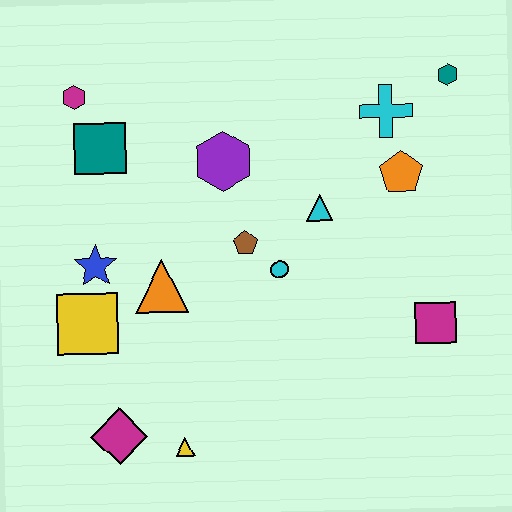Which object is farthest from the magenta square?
The magenta hexagon is farthest from the magenta square.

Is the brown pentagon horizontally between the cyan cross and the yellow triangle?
Yes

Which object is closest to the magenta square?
The orange pentagon is closest to the magenta square.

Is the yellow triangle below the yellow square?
Yes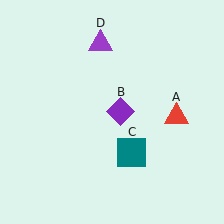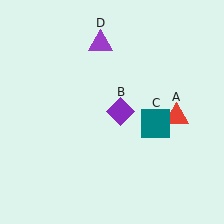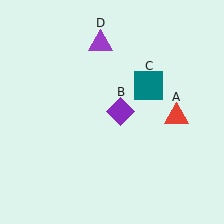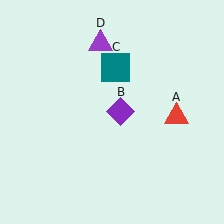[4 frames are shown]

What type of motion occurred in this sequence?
The teal square (object C) rotated counterclockwise around the center of the scene.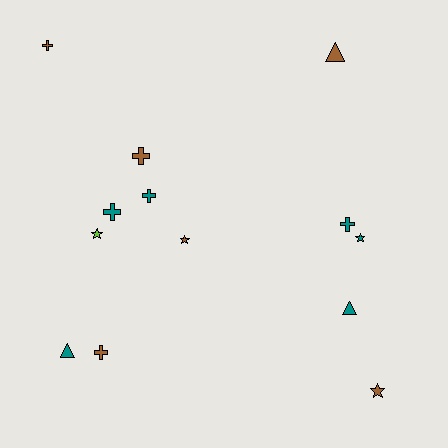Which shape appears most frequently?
Cross, with 6 objects.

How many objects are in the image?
There are 13 objects.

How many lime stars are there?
There is 1 lime star.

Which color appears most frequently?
Teal, with 6 objects.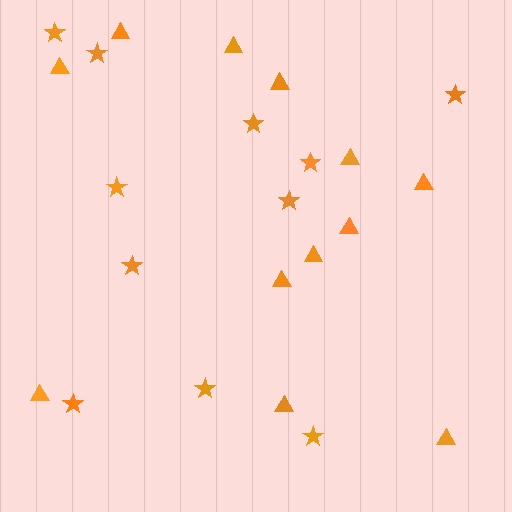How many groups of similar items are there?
There are 2 groups: one group of stars (11) and one group of triangles (12).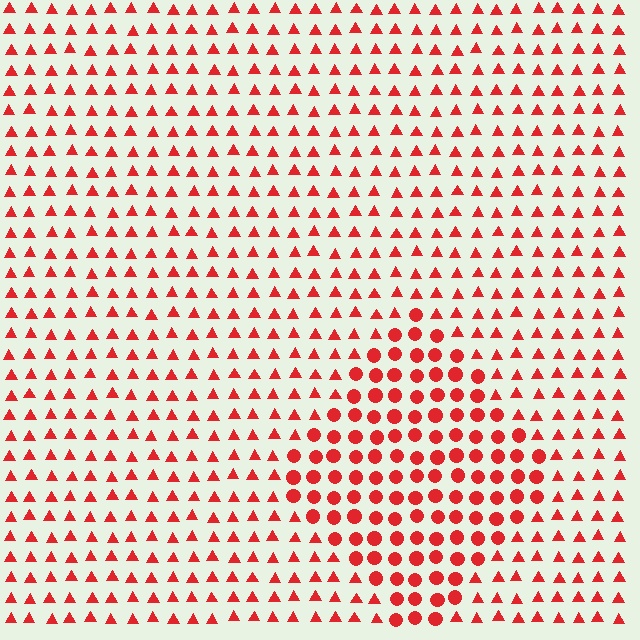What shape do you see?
I see a diamond.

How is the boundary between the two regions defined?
The boundary is defined by a change in element shape: circles inside vs. triangles outside. All elements share the same color and spacing.